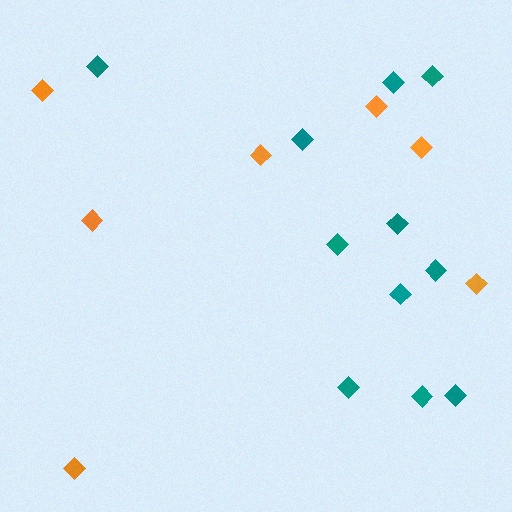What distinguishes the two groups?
There are 2 groups: one group of teal diamonds (11) and one group of orange diamonds (7).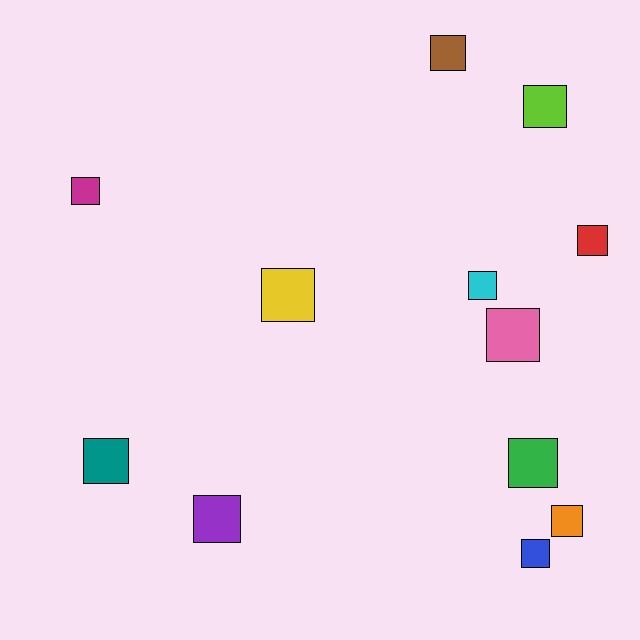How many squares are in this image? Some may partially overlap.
There are 12 squares.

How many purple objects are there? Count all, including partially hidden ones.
There is 1 purple object.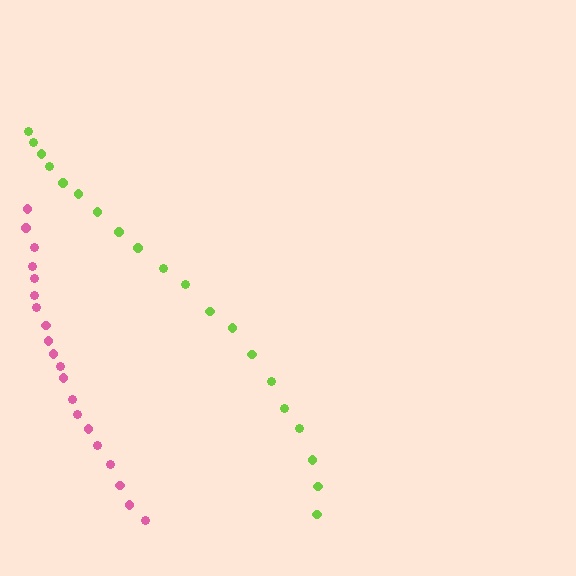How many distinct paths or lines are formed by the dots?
There are 2 distinct paths.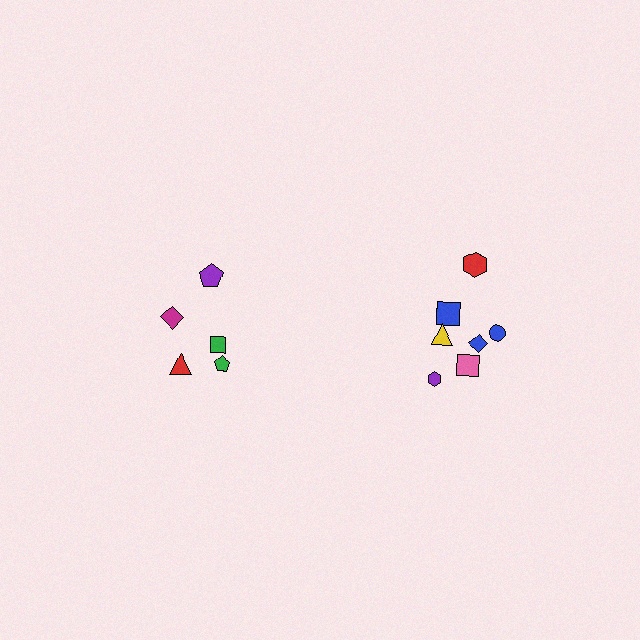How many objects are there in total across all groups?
There are 12 objects.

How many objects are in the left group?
There are 5 objects.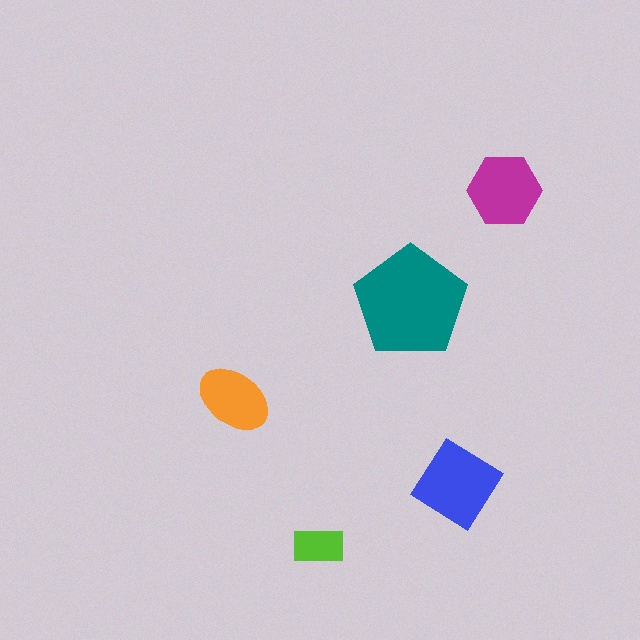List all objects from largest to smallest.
The teal pentagon, the blue diamond, the magenta hexagon, the orange ellipse, the lime rectangle.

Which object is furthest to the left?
The orange ellipse is leftmost.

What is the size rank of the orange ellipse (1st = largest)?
4th.